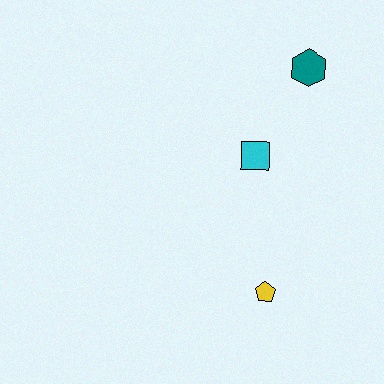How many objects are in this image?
There are 3 objects.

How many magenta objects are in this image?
There are no magenta objects.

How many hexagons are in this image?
There is 1 hexagon.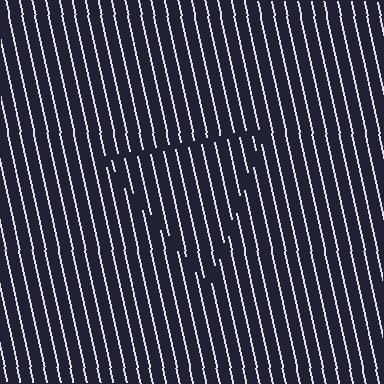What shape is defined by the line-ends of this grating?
An illusory triangle. The interior of the shape contains the same grating, shifted by half a period — the contour is defined by the phase discontinuity where line-ends from the inner and outer gratings abut.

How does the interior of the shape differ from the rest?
The interior of the shape contains the same grating, shifted by half a period — the contour is defined by the phase discontinuity where line-ends from the inner and outer gratings abut.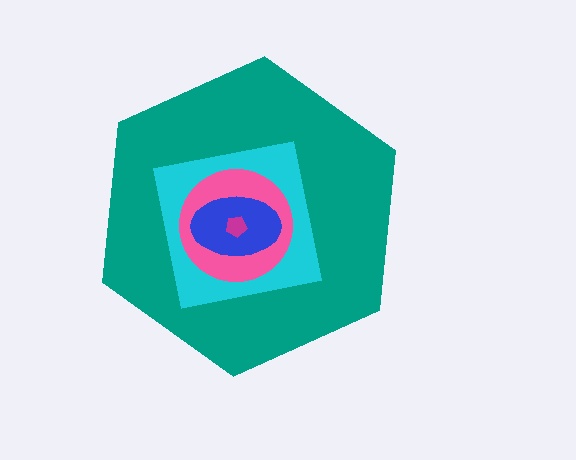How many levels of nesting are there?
5.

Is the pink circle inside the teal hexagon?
Yes.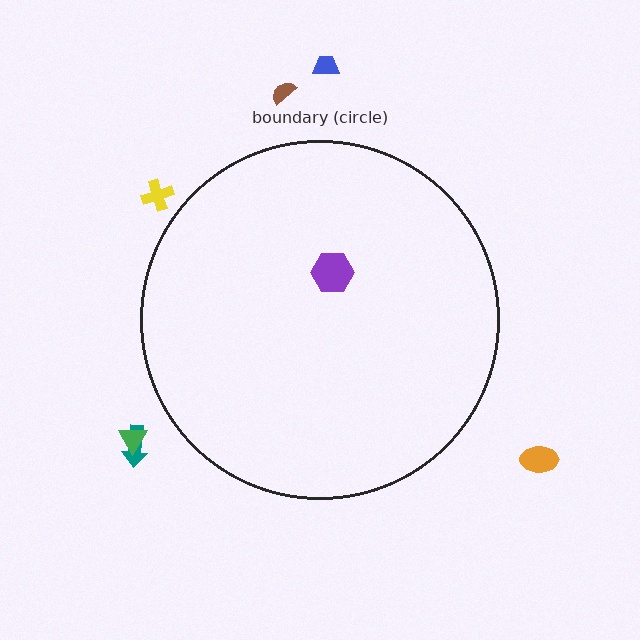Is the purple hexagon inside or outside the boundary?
Inside.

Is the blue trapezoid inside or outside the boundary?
Outside.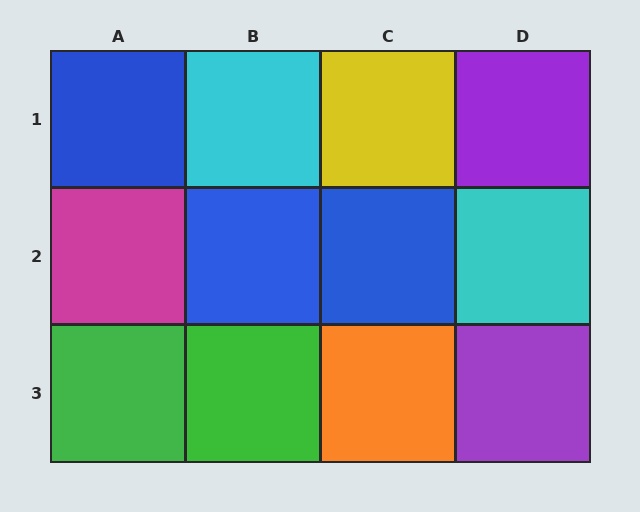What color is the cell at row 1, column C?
Yellow.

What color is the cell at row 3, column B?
Green.